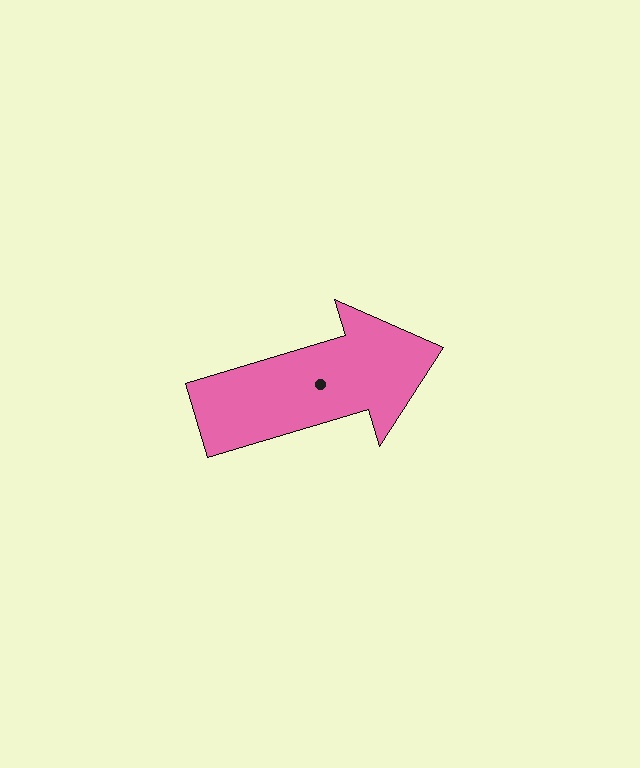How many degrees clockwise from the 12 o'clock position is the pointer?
Approximately 73 degrees.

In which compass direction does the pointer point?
East.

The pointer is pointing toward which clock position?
Roughly 2 o'clock.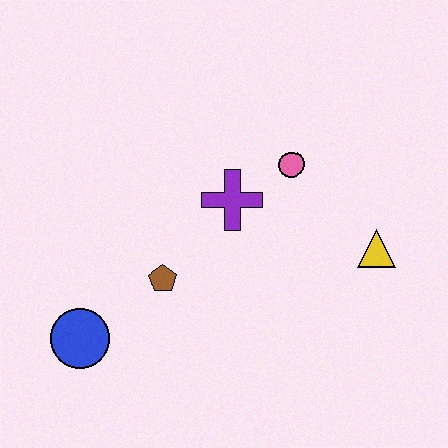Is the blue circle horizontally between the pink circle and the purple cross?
No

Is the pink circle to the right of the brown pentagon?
Yes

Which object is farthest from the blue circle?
The yellow triangle is farthest from the blue circle.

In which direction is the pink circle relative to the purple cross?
The pink circle is to the right of the purple cross.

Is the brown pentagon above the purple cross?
No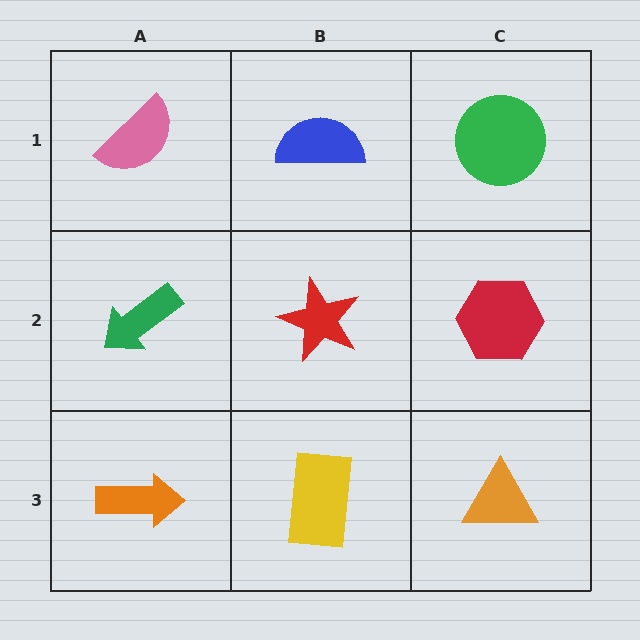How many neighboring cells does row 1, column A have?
2.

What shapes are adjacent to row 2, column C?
A green circle (row 1, column C), an orange triangle (row 3, column C), a red star (row 2, column B).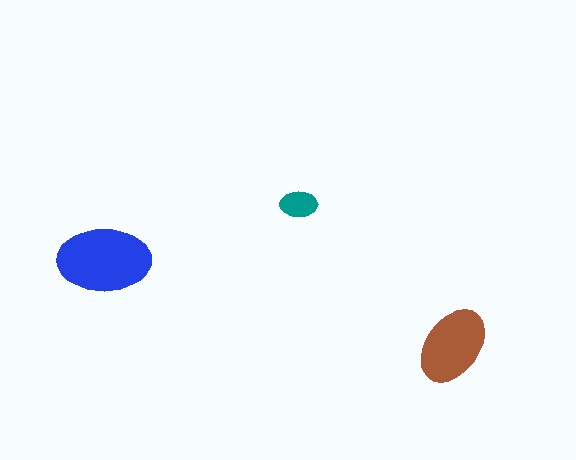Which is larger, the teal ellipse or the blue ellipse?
The blue one.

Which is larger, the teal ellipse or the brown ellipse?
The brown one.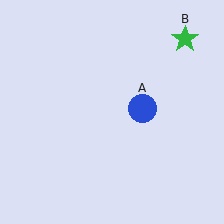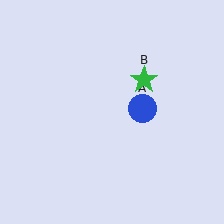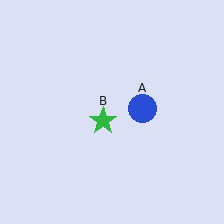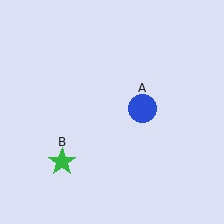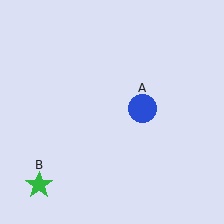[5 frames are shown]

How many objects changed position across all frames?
1 object changed position: green star (object B).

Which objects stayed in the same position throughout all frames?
Blue circle (object A) remained stationary.